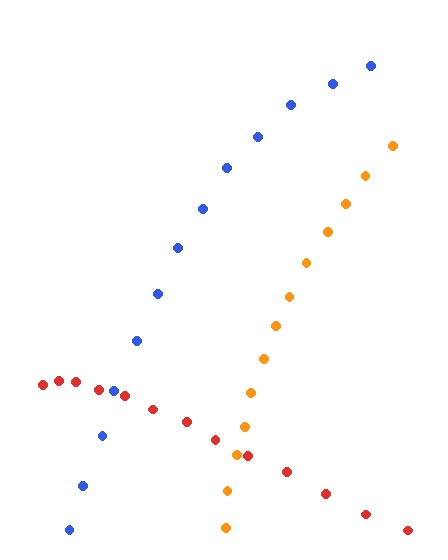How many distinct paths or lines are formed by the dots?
There are 3 distinct paths.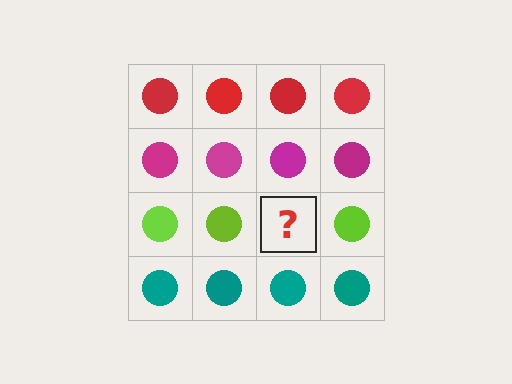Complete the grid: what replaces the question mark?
The question mark should be replaced with a lime circle.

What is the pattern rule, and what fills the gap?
The rule is that each row has a consistent color. The gap should be filled with a lime circle.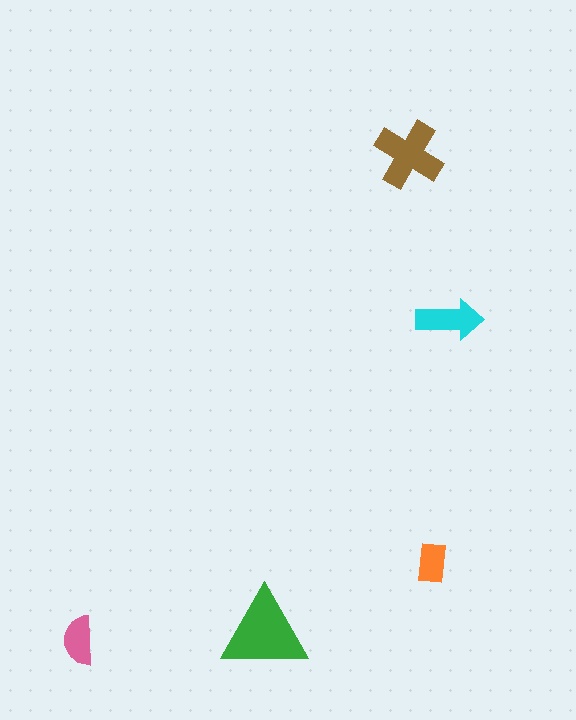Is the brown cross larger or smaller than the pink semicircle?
Larger.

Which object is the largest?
The green triangle.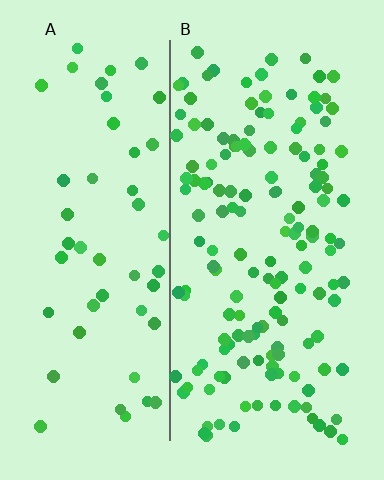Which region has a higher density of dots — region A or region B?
B (the right).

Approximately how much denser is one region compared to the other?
Approximately 2.9× — region B over region A.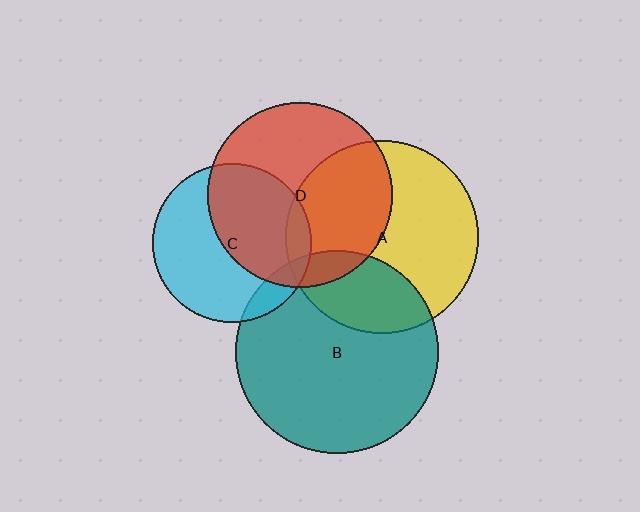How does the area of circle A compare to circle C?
Approximately 1.5 times.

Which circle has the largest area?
Circle B (teal).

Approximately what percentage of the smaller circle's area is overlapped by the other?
Approximately 30%.